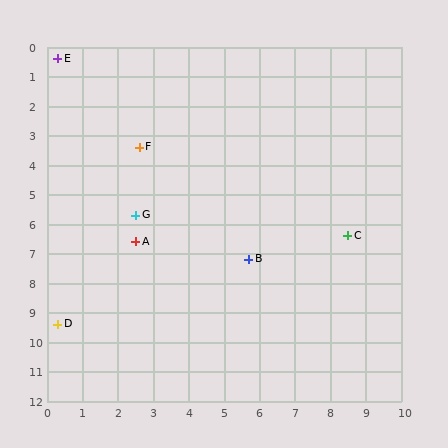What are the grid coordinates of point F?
Point F is at approximately (2.6, 3.4).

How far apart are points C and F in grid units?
Points C and F are about 6.6 grid units apart.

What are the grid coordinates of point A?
Point A is at approximately (2.5, 6.6).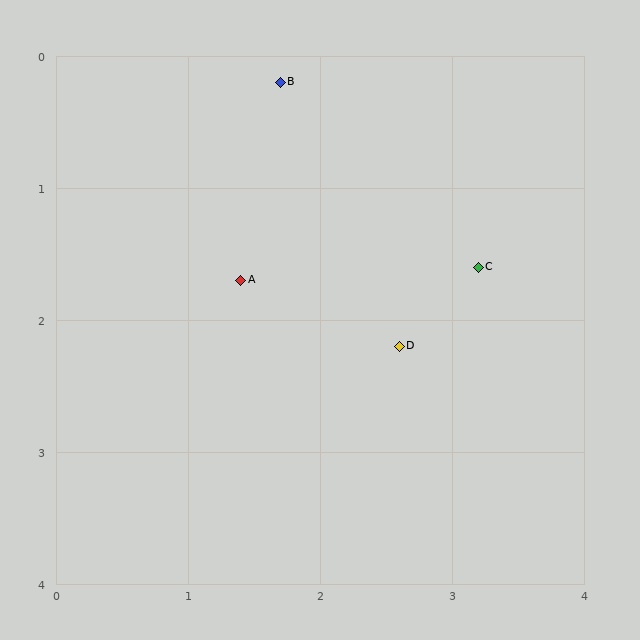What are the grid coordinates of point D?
Point D is at approximately (2.6, 2.2).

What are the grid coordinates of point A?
Point A is at approximately (1.4, 1.7).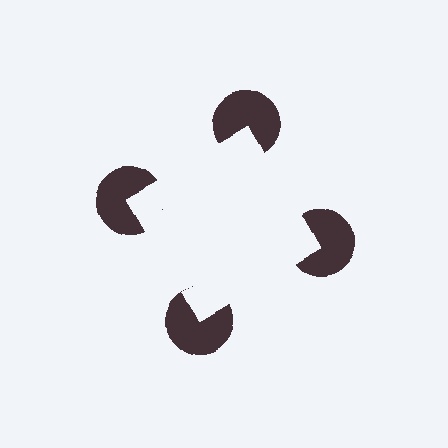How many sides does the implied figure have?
4 sides.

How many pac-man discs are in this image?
There are 4 — one at each vertex of the illusory square.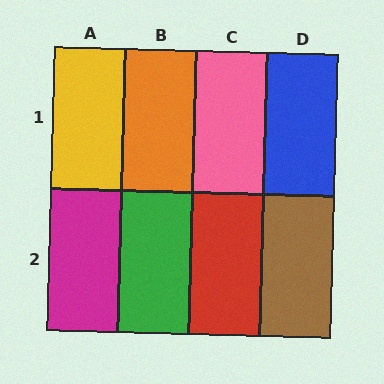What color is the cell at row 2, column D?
Brown.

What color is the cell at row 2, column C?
Red.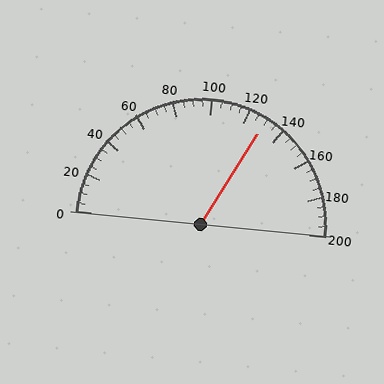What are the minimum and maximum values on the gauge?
The gauge ranges from 0 to 200.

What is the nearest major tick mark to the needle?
The nearest major tick mark is 120.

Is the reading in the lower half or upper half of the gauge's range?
The reading is in the upper half of the range (0 to 200).